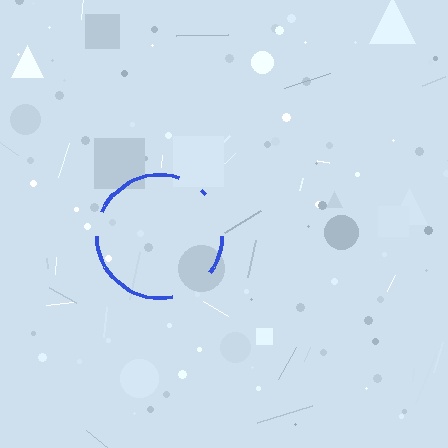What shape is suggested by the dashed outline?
The dashed outline suggests a circle.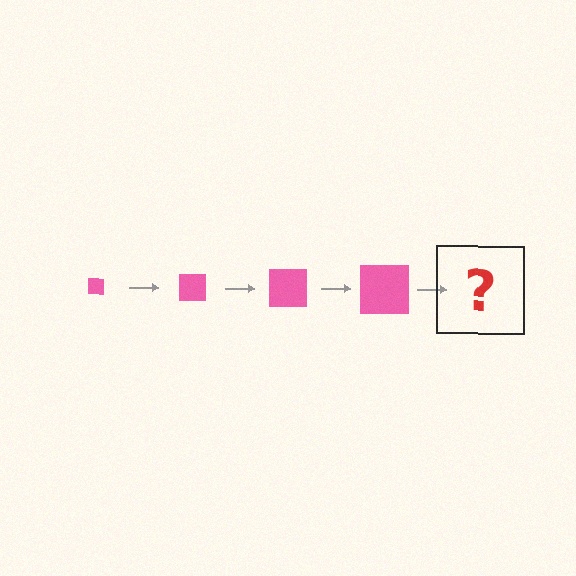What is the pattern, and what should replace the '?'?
The pattern is that the square gets progressively larger each step. The '?' should be a pink square, larger than the previous one.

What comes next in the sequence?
The next element should be a pink square, larger than the previous one.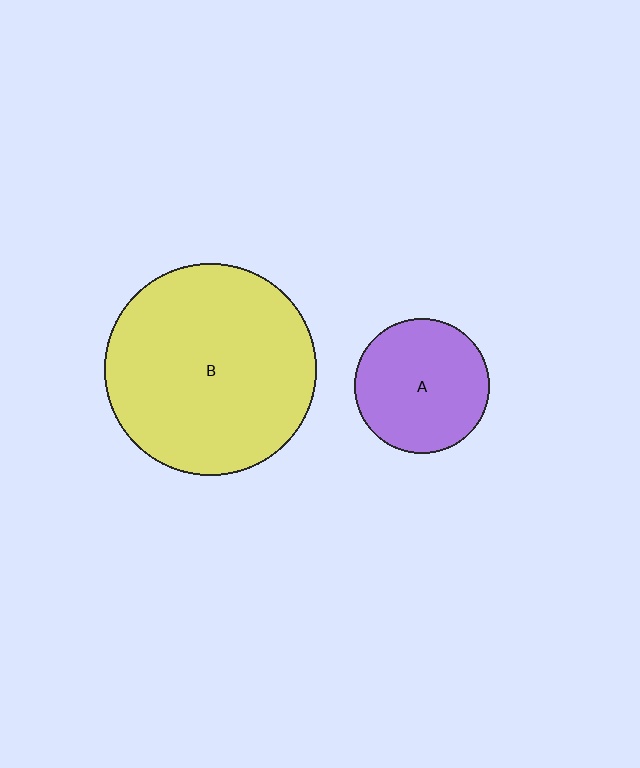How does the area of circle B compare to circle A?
Approximately 2.4 times.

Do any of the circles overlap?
No, none of the circles overlap.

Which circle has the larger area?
Circle B (yellow).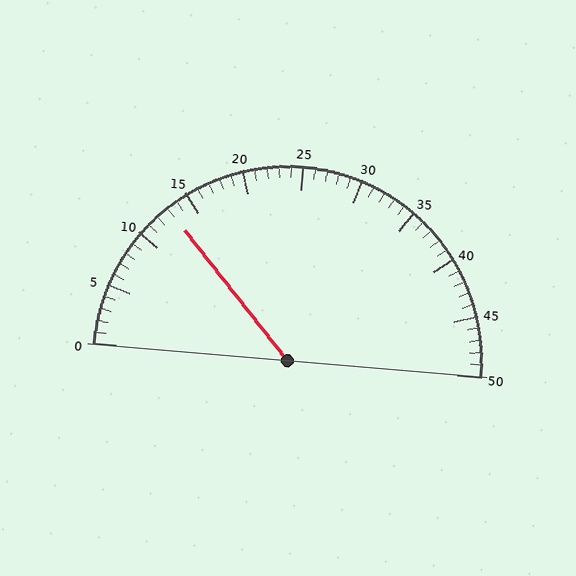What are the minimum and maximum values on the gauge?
The gauge ranges from 0 to 50.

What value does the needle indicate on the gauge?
The needle indicates approximately 13.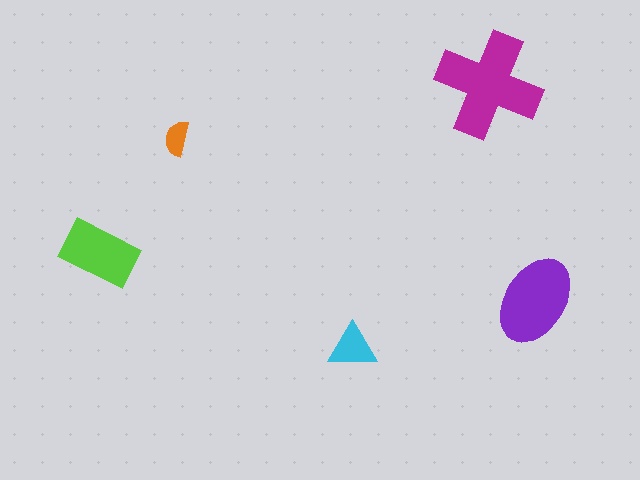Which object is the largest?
The magenta cross.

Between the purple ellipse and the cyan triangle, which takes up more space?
The purple ellipse.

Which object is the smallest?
The orange semicircle.